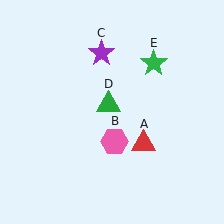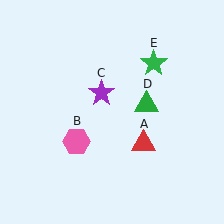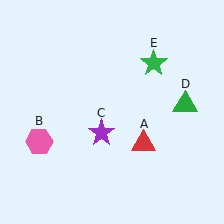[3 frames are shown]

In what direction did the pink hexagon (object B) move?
The pink hexagon (object B) moved left.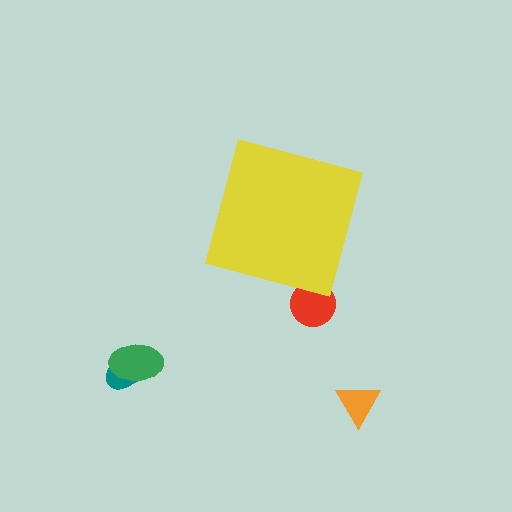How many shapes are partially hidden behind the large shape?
1 shape is partially hidden.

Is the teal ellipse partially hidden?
No, the teal ellipse is fully visible.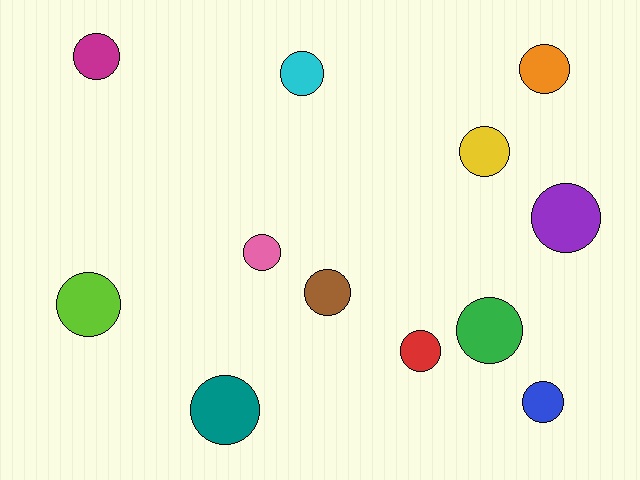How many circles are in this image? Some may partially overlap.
There are 12 circles.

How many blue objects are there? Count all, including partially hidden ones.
There is 1 blue object.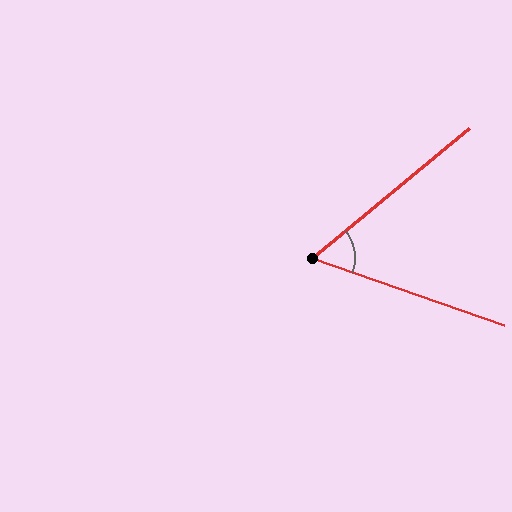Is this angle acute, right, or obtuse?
It is acute.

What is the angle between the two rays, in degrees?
Approximately 59 degrees.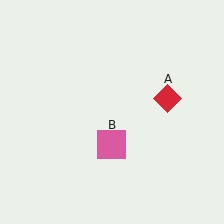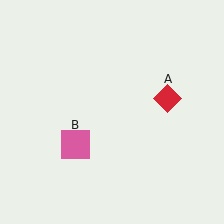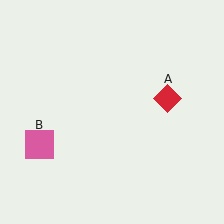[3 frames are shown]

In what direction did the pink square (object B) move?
The pink square (object B) moved left.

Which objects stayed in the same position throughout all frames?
Red diamond (object A) remained stationary.